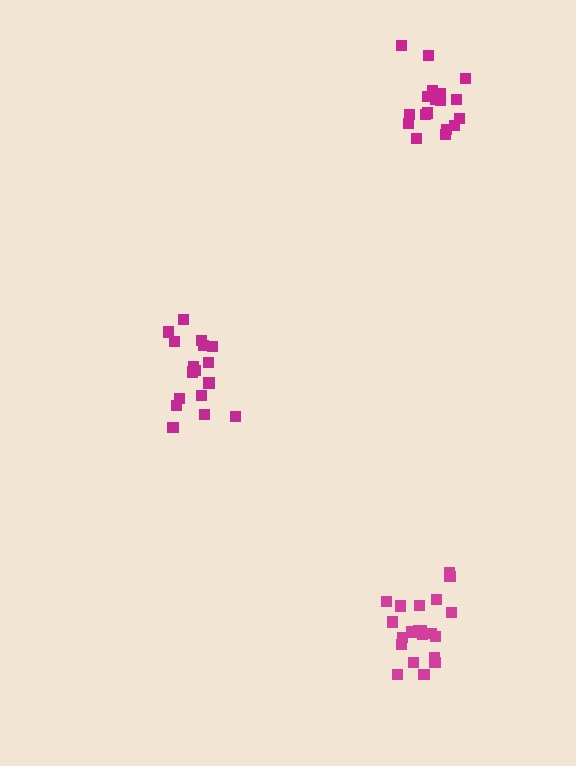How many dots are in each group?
Group 1: 18 dots, Group 2: 21 dots, Group 3: 18 dots (57 total).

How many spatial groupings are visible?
There are 3 spatial groupings.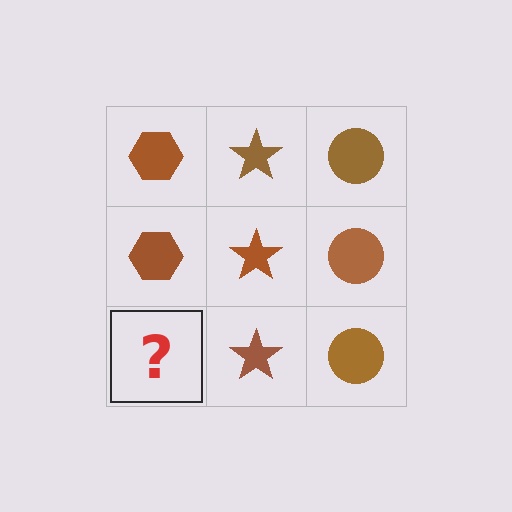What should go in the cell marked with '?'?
The missing cell should contain a brown hexagon.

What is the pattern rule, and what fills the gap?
The rule is that each column has a consistent shape. The gap should be filled with a brown hexagon.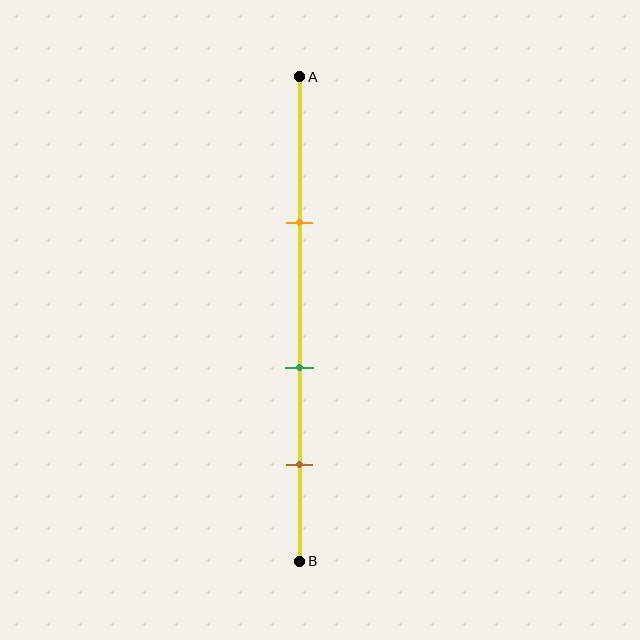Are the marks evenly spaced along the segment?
Yes, the marks are approximately evenly spaced.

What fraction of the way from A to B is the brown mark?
The brown mark is approximately 80% (0.8) of the way from A to B.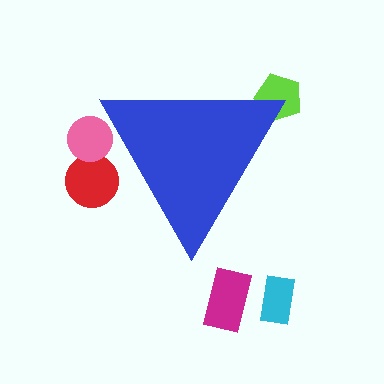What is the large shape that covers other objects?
A blue triangle.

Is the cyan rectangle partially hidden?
No, the cyan rectangle is fully visible.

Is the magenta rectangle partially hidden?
No, the magenta rectangle is fully visible.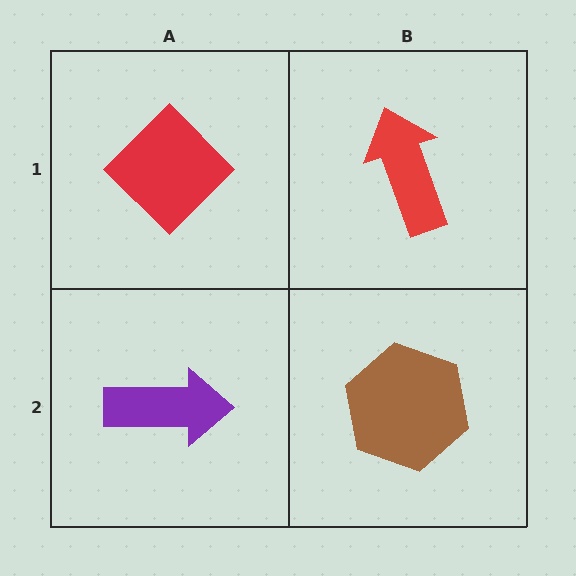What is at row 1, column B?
A red arrow.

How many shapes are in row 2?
2 shapes.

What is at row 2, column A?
A purple arrow.